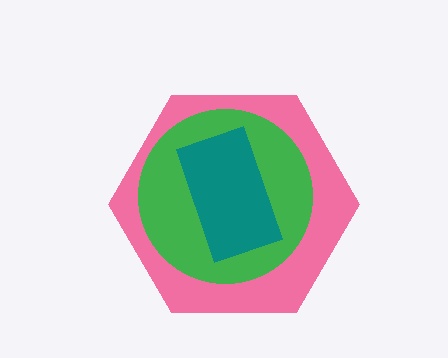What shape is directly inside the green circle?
The teal rectangle.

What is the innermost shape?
The teal rectangle.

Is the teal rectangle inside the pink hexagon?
Yes.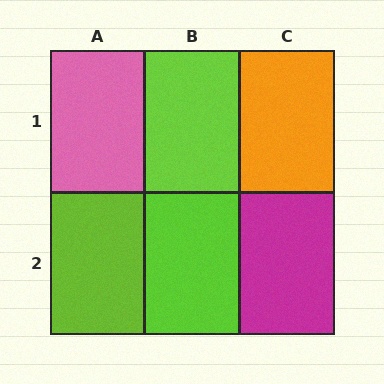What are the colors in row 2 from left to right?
Lime, lime, magenta.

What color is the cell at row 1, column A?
Pink.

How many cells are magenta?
1 cell is magenta.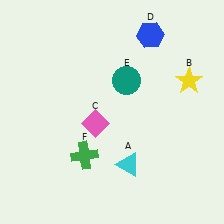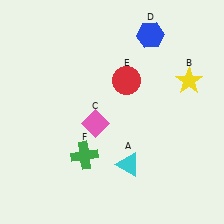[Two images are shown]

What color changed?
The circle (E) changed from teal in Image 1 to red in Image 2.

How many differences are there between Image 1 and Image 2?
There is 1 difference between the two images.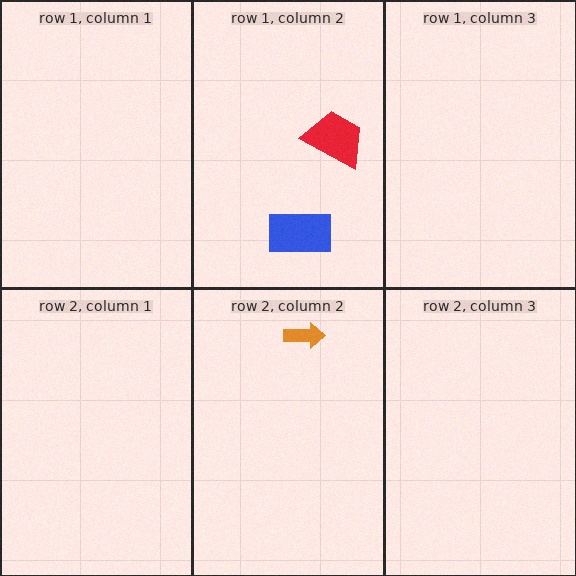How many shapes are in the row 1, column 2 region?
2.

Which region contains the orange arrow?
The row 2, column 2 region.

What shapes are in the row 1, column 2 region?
The blue rectangle, the red trapezoid.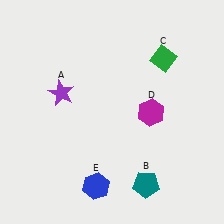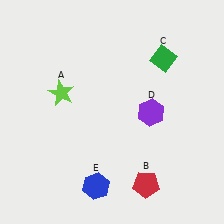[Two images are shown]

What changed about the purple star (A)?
In Image 1, A is purple. In Image 2, it changed to lime.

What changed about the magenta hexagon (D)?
In Image 1, D is magenta. In Image 2, it changed to purple.